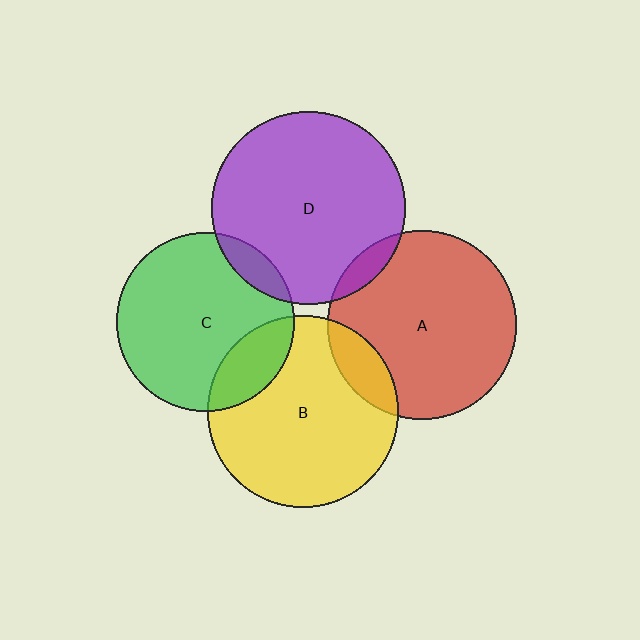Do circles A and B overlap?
Yes.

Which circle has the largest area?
Circle D (purple).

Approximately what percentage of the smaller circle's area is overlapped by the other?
Approximately 15%.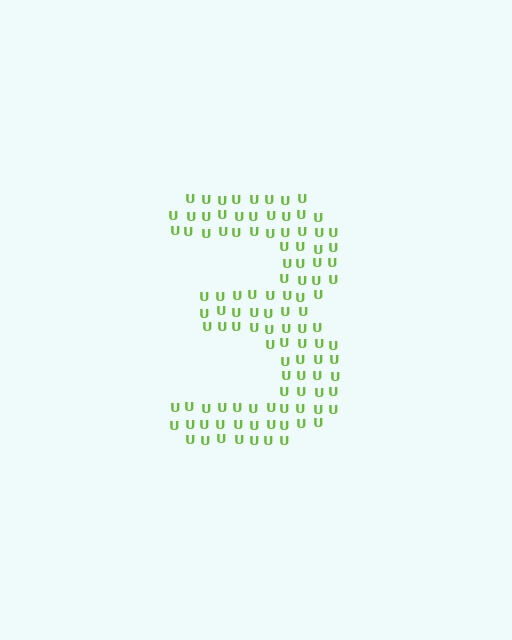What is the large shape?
The large shape is the digit 3.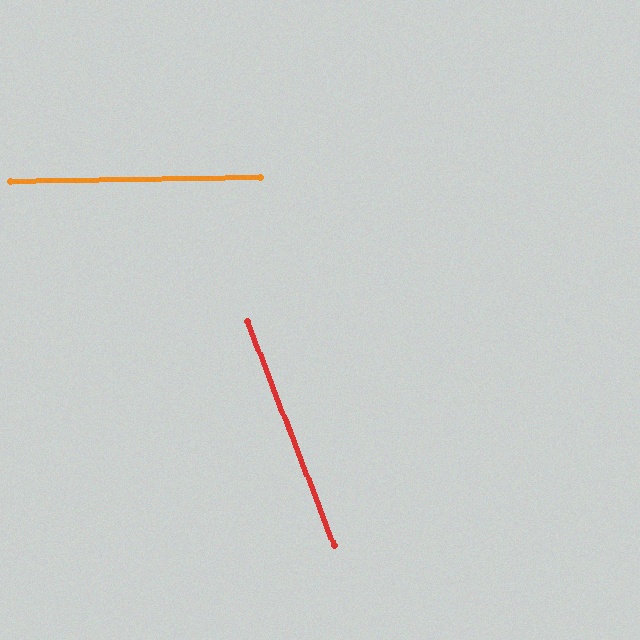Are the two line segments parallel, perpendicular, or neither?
Neither parallel nor perpendicular — they differ by about 70°.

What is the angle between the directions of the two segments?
Approximately 70 degrees.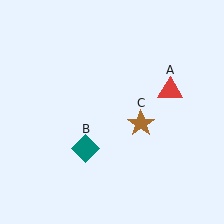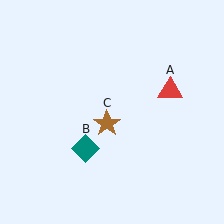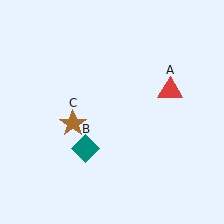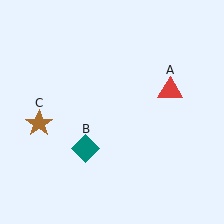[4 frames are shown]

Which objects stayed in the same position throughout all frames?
Red triangle (object A) and teal diamond (object B) remained stationary.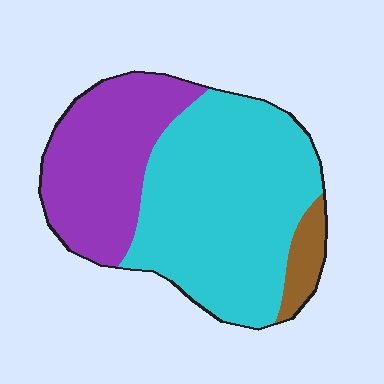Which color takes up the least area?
Brown, at roughly 5%.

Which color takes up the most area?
Cyan, at roughly 60%.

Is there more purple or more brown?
Purple.